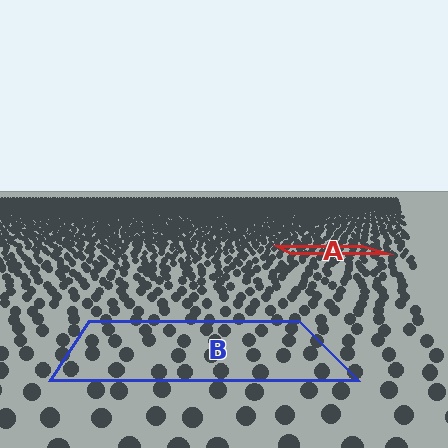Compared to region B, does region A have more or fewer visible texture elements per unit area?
Region A has more texture elements per unit area — they are packed more densely because it is farther away.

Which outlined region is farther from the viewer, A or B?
Region A is farther from the viewer — the texture elements inside it appear smaller and more densely packed.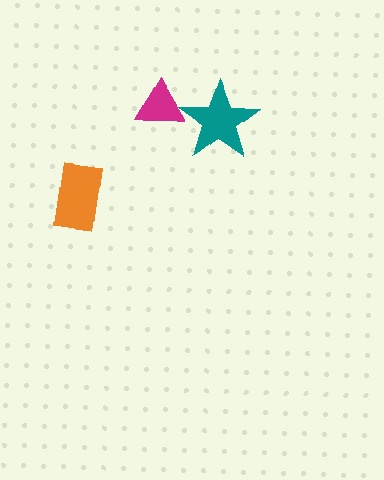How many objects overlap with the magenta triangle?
1 object overlaps with the magenta triangle.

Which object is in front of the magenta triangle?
The teal star is in front of the magenta triangle.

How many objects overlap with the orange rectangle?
0 objects overlap with the orange rectangle.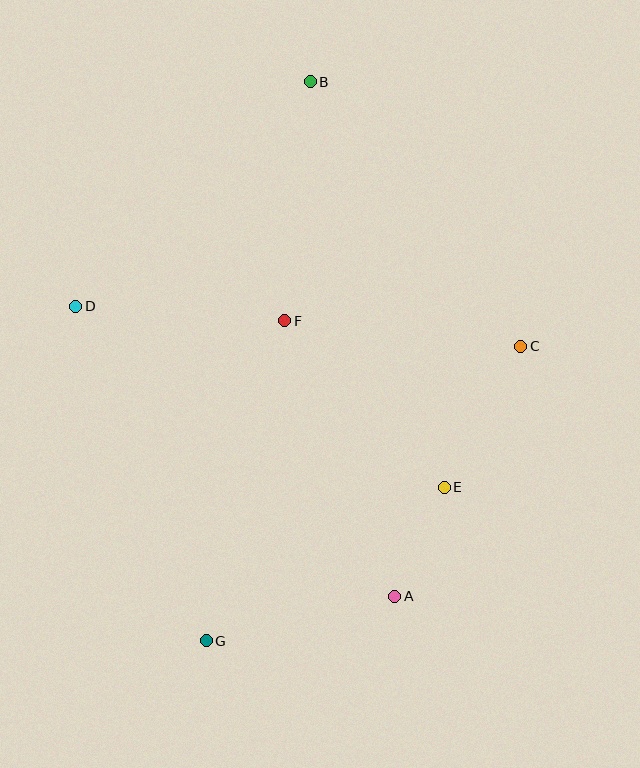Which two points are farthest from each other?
Points B and G are farthest from each other.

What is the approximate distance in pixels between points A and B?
The distance between A and B is approximately 521 pixels.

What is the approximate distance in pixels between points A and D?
The distance between A and D is approximately 431 pixels.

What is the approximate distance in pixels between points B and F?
The distance between B and F is approximately 240 pixels.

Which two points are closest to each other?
Points A and E are closest to each other.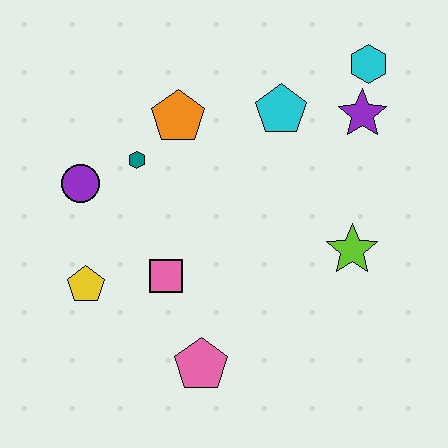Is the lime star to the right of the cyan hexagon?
No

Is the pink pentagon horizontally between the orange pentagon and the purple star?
Yes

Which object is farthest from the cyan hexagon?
The yellow pentagon is farthest from the cyan hexagon.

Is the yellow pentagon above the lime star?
No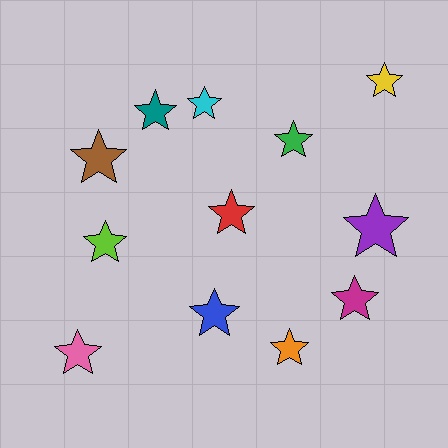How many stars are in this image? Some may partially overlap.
There are 12 stars.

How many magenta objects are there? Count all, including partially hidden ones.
There is 1 magenta object.